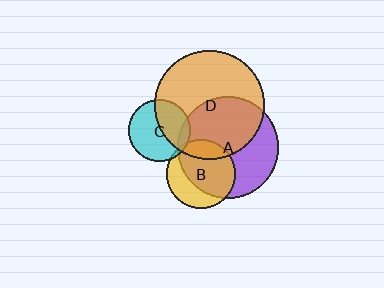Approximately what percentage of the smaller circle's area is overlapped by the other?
Approximately 50%.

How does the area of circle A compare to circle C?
Approximately 2.7 times.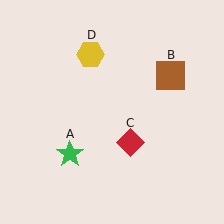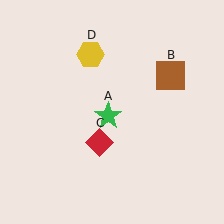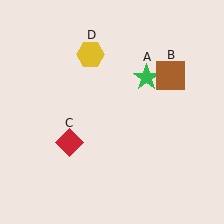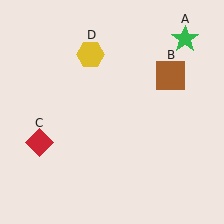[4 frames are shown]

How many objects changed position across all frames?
2 objects changed position: green star (object A), red diamond (object C).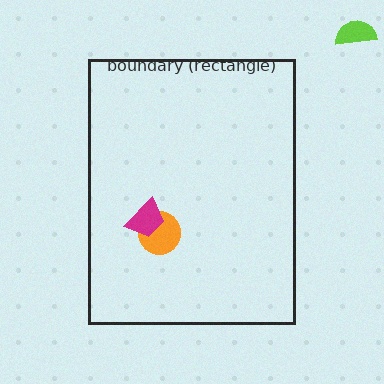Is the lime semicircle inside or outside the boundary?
Outside.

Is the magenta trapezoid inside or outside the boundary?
Inside.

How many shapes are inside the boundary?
2 inside, 1 outside.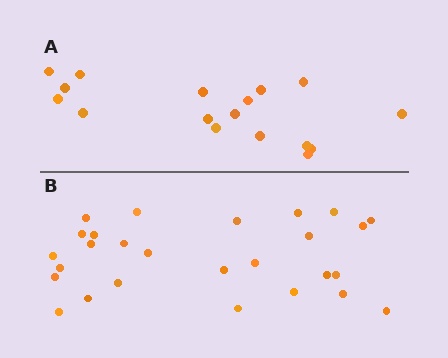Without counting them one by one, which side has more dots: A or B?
Region B (the bottom region) has more dots.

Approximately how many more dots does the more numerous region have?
Region B has roughly 10 or so more dots than region A.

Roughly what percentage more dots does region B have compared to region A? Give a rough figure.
About 60% more.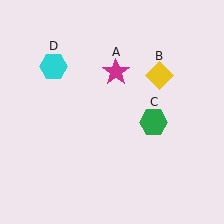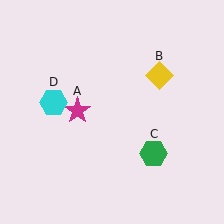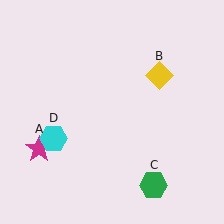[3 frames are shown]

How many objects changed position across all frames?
3 objects changed position: magenta star (object A), green hexagon (object C), cyan hexagon (object D).